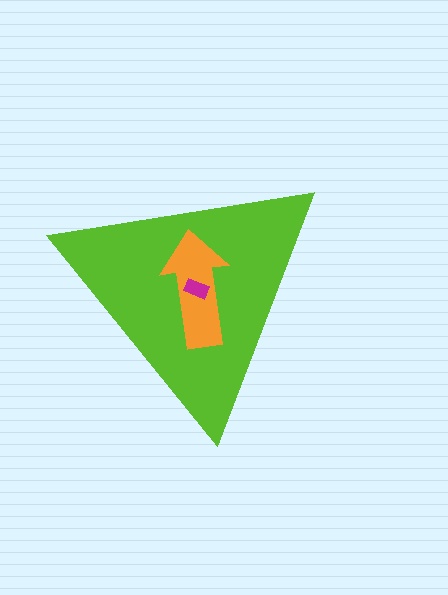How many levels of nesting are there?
3.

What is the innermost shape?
The magenta rectangle.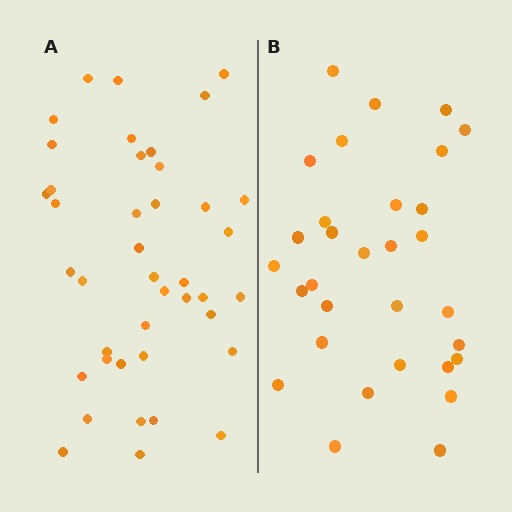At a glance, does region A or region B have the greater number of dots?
Region A (the left region) has more dots.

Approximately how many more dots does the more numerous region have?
Region A has roughly 10 or so more dots than region B.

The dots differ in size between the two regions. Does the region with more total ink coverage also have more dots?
No. Region B has more total ink coverage because its dots are larger, but region A actually contains more individual dots. Total area can be misleading — the number of items is what matters here.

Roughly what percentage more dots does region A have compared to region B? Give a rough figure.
About 30% more.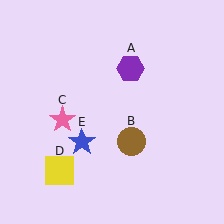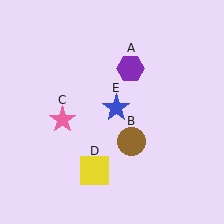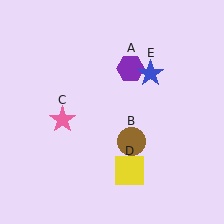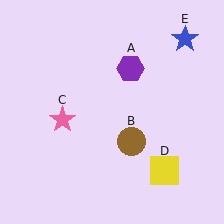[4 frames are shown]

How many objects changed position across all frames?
2 objects changed position: yellow square (object D), blue star (object E).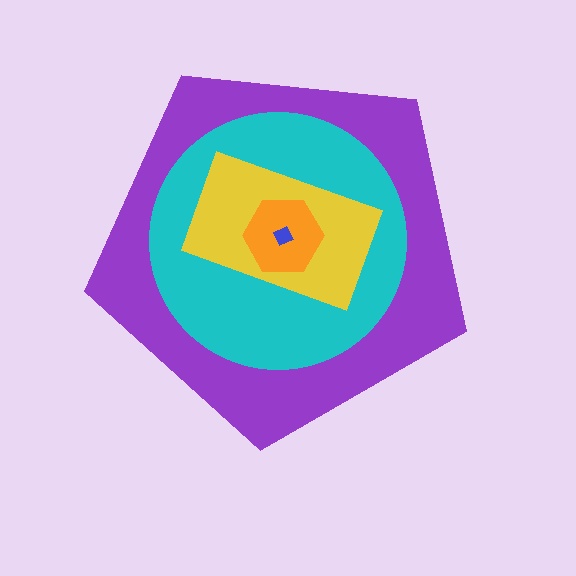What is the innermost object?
The blue diamond.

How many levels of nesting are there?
5.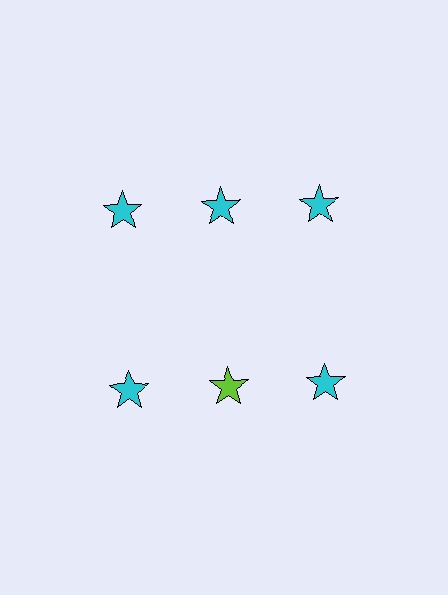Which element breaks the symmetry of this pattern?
The lime star in the second row, second from left column breaks the symmetry. All other shapes are cyan stars.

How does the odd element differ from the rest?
It has a different color: lime instead of cyan.